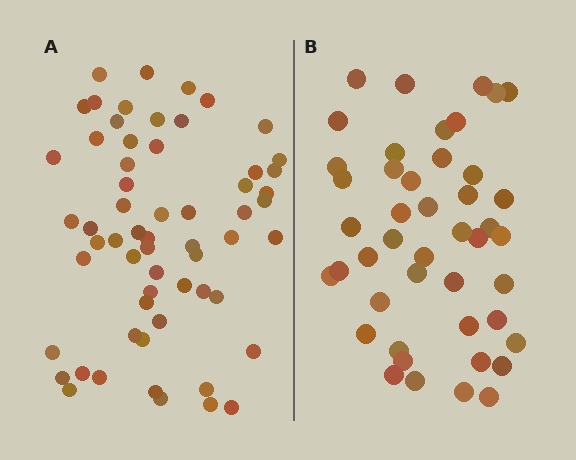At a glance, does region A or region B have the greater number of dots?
Region A (the left region) has more dots.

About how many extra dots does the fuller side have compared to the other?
Region A has approximately 15 more dots than region B.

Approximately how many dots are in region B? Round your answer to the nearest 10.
About 40 dots. (The exact count is 45, which rounds to 40.)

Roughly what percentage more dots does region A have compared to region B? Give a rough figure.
About 35% more.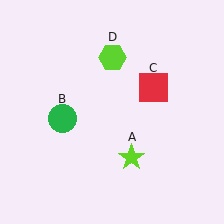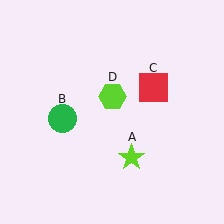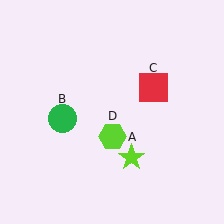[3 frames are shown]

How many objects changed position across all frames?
1 object changed position: lime hexagon (object D).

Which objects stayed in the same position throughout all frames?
Lime star (object A) and green circle (object B) and red square (object C) remained stationary.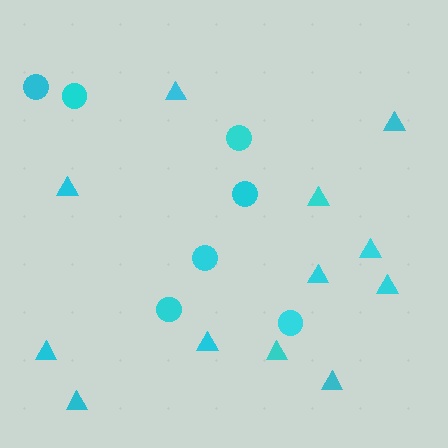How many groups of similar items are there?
There are 2 groups: one group of circles (7) and one group of triangles (12).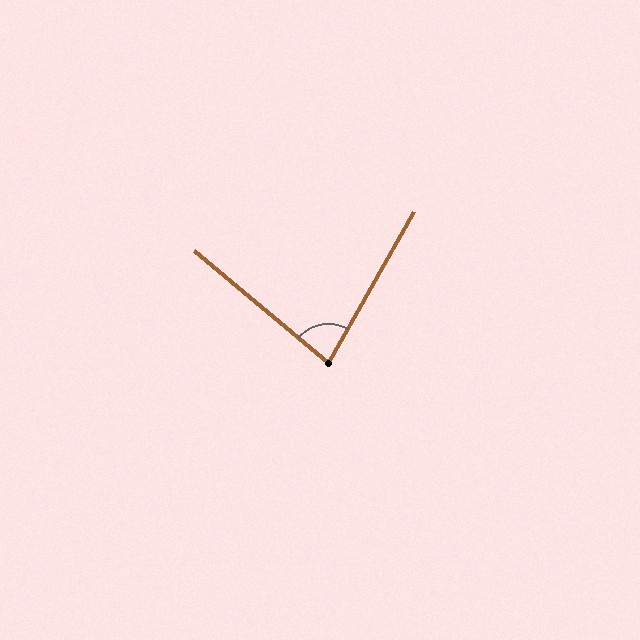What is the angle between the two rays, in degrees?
Approximately 80 degrees.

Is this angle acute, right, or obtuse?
It is acute.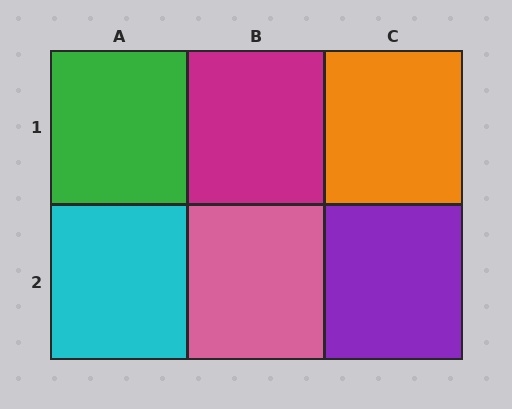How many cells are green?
1 cell is green.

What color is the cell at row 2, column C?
Purple.